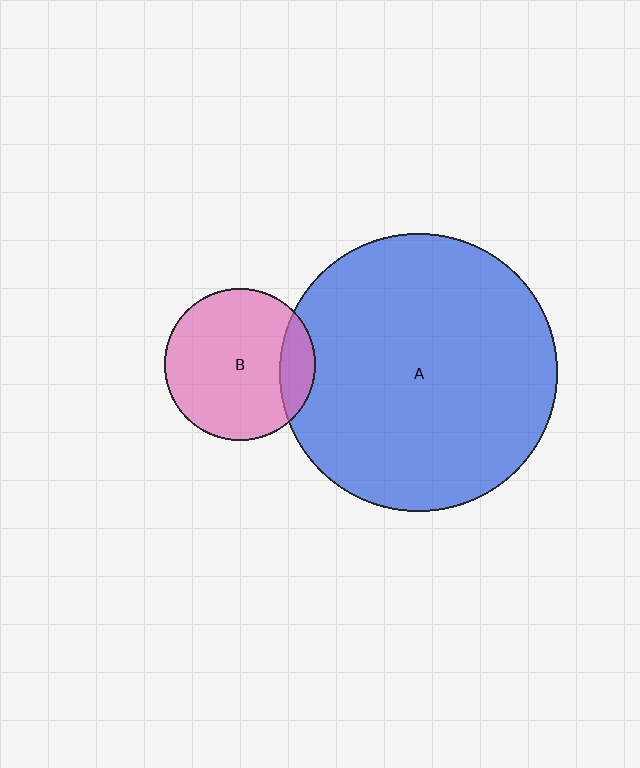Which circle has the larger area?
Circle A (blue).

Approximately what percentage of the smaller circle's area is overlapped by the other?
Approximately 15%.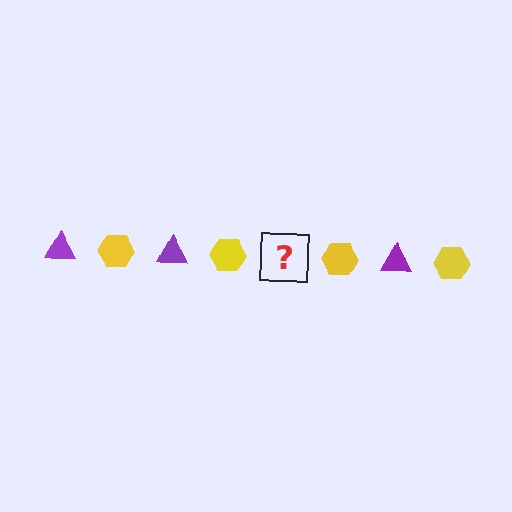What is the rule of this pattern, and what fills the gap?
The rule is that the pattern alternates between purple triangle and yellow hexagon. The gap should be filled with a purple triangle.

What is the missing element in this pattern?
The missing element is a purple triangle.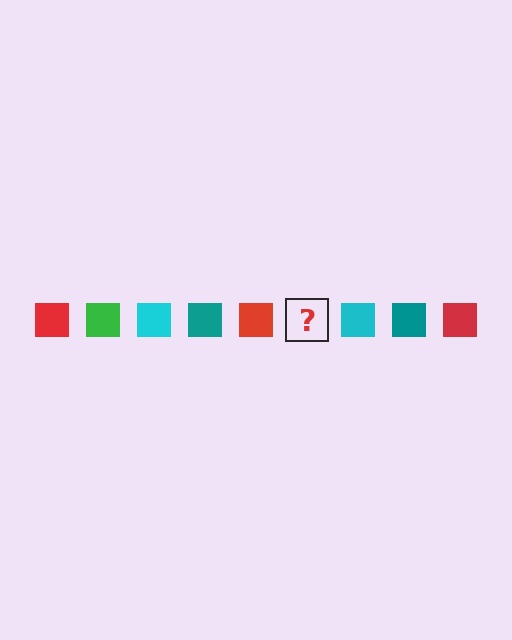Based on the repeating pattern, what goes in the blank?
The blank should be a green square.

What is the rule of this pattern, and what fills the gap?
The rule is that the pattern cycles through red, green, cyan, teal squares. The gap should be filled with a green square.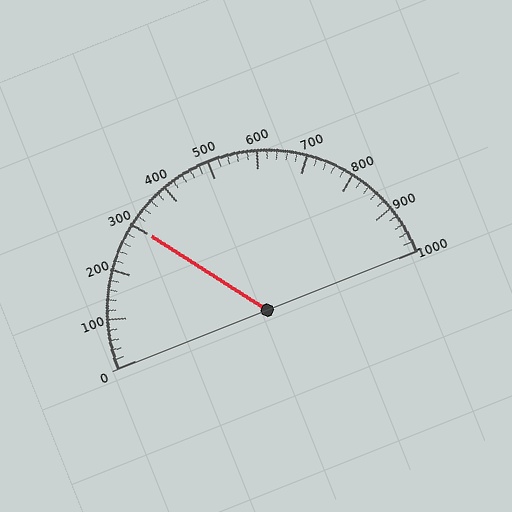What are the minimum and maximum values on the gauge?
The gauge ranges from 0 to 1000.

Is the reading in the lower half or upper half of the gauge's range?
The reading is in the lower half of the range (0 to 1000).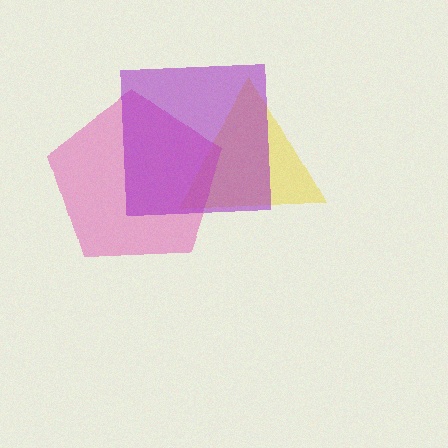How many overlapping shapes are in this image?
There are 3 overlapping shapes in the image.